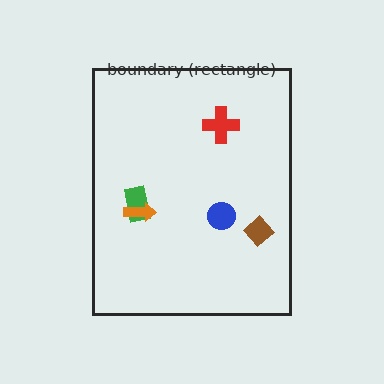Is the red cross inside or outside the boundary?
Inside.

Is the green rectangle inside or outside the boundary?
Inside.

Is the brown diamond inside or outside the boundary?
Inside.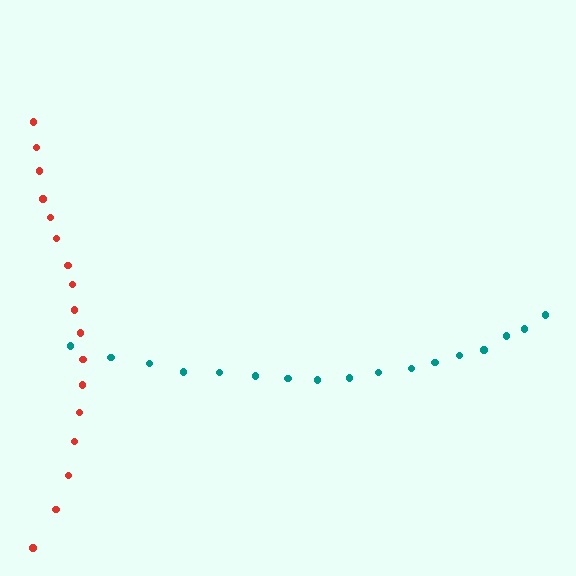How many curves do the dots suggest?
There are 2 distinct paths.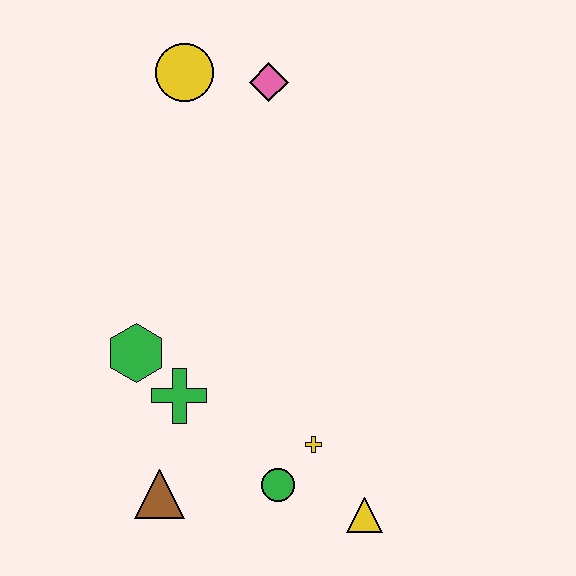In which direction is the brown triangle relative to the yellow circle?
The brown triangle is below the yellow circle.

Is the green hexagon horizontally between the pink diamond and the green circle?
No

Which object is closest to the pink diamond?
The yellow circle is closest to the pink diamond.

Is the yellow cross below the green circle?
No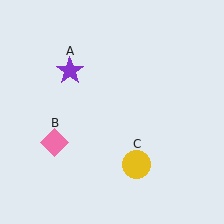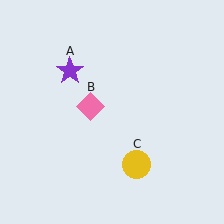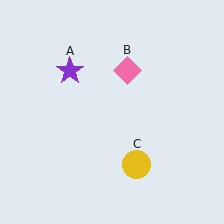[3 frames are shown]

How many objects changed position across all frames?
1 object changed position: pink diamond (object B).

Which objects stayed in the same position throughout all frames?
Purple star (object A) and yellow circle (object C) remained stationary.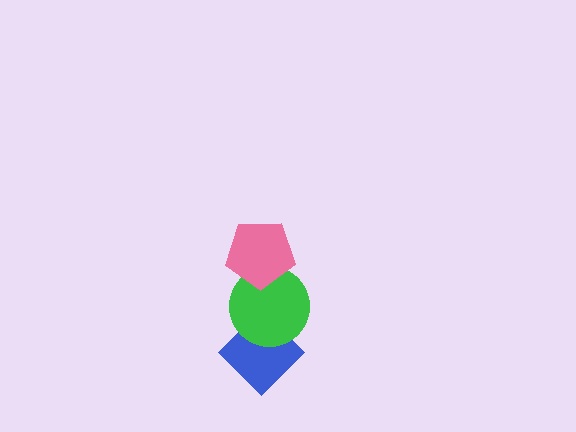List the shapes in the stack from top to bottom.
From top to bottom: the pink pentagon, the green circle, the blue diamond.